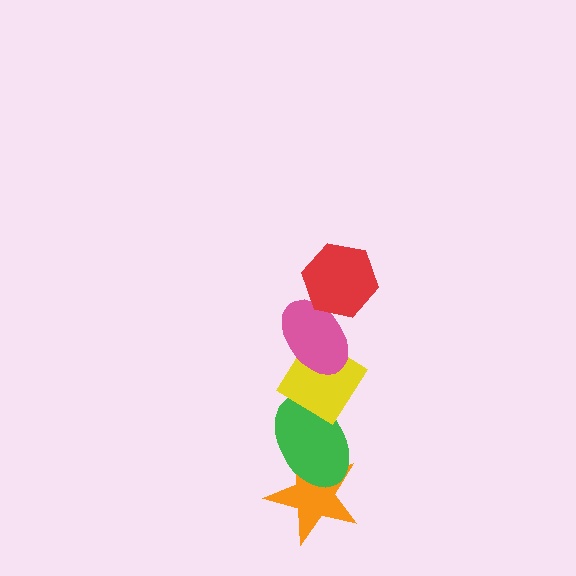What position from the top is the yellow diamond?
The yellow diamond is 3rd from the top.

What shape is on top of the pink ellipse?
The red hexagon is on top of the pink ellipse.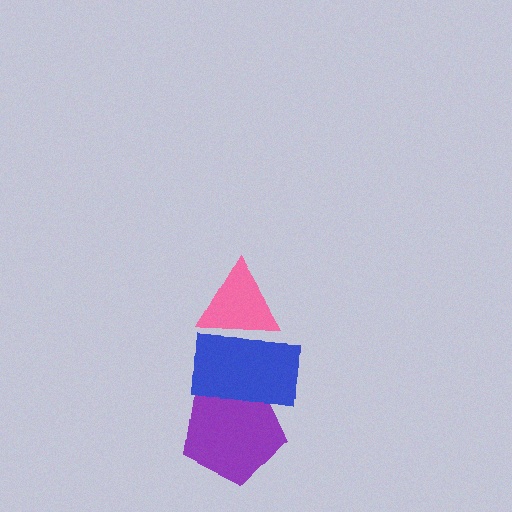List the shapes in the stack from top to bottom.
From top to bottom: the pink triangle, the blue rectangle, the purple pentagon.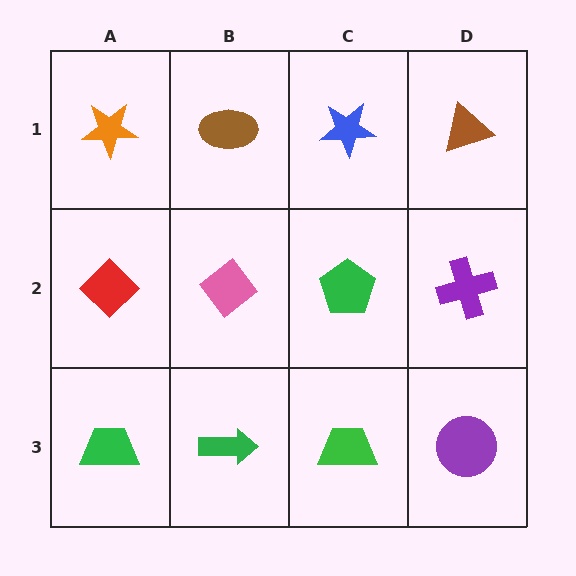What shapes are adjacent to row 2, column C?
A blue star (row 1, column C), a green trapezoid (row 3, column C), a pink diamond (row 2, column B), a purple cross (row 2, column D).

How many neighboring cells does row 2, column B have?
4.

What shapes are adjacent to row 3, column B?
A pink diamond (row 2, column B), a green trapezoid (row 3, column A), a green trapezoid (row 3, column C).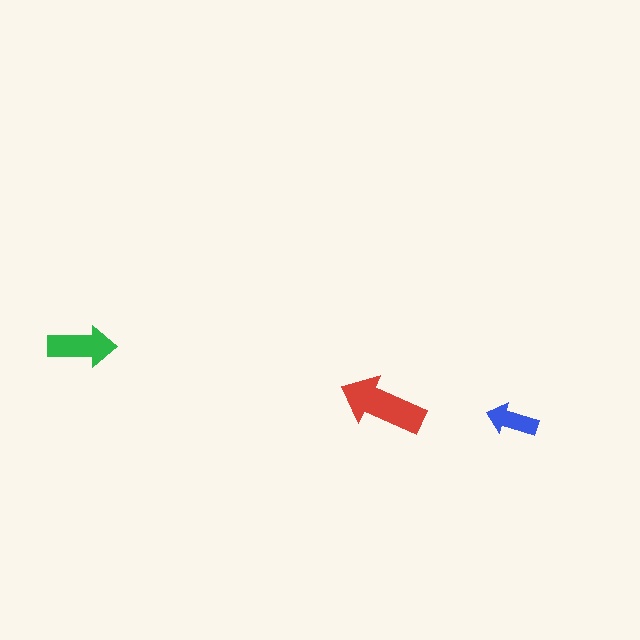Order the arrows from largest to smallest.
the red one, the green one, the blue one.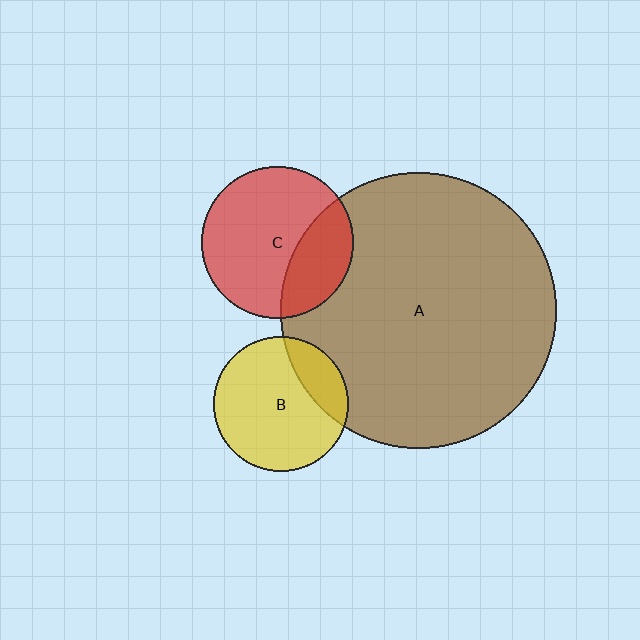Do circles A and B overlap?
Yes.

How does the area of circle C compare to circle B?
Approximately 1.3 times.